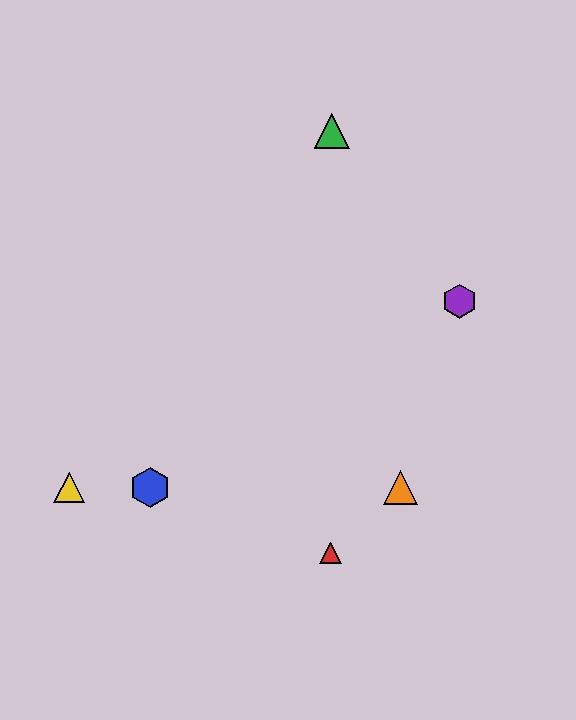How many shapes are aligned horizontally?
3 shapes (the blue hexagon, the yellow triangle, the orange triangle) are aligned horizontally.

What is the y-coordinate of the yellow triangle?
The yellow triangle is at y≈487.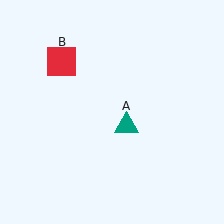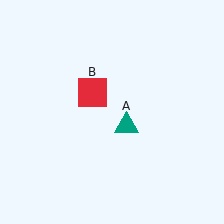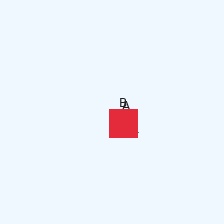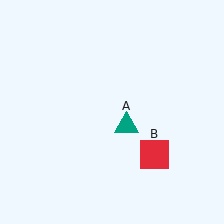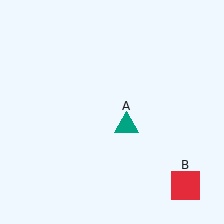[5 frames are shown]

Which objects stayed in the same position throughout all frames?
Teal triangle (object A) remained stationary.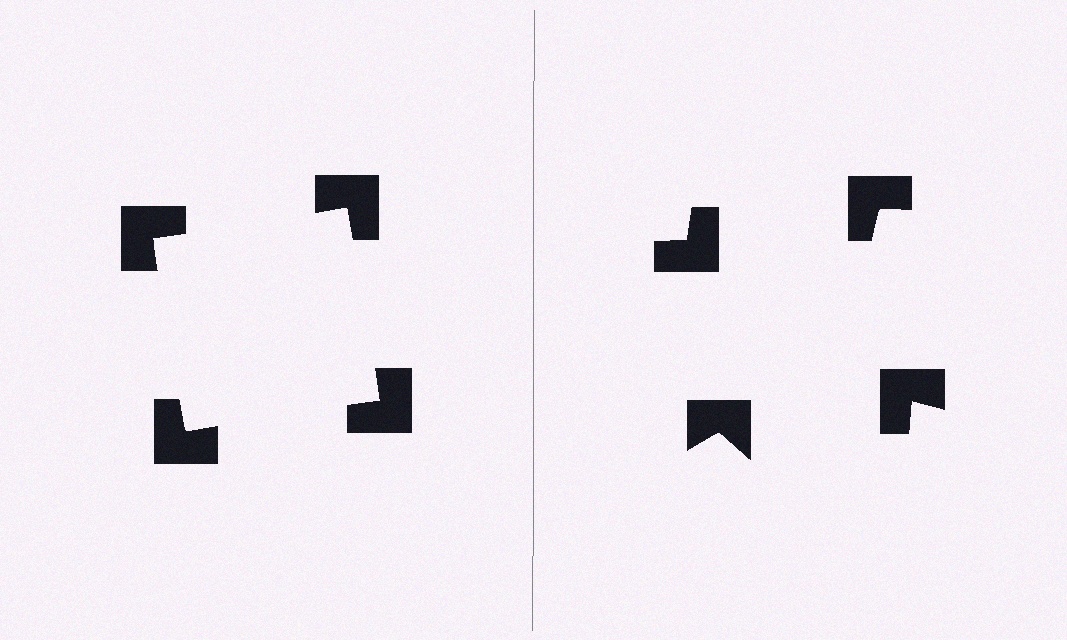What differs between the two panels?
The notched squares are positioned identically on both sides; only the wedge orientations differ. On the left they align to a square; on the right they are misaligned.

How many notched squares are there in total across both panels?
8 — 4 on each side.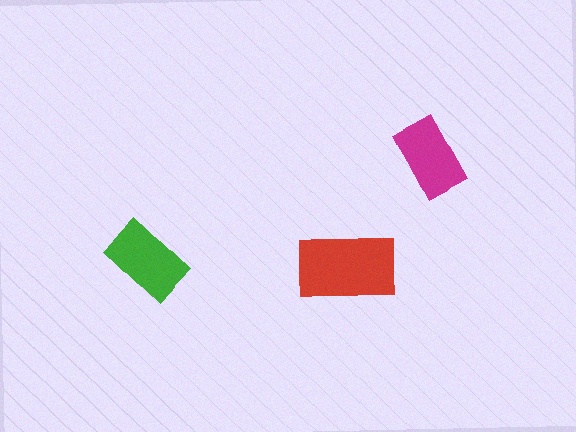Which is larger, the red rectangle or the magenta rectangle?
The red one.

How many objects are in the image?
There are 3 objects in the image.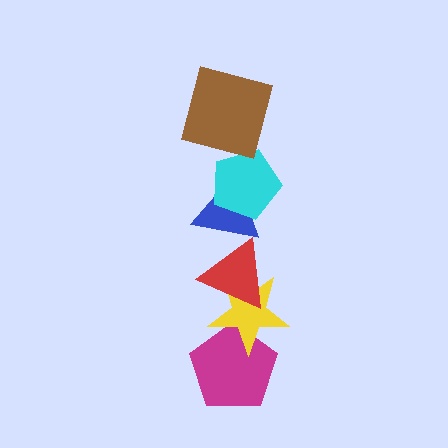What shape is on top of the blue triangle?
The cyan pentagon is on top of the blue triangle.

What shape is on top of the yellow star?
The red triangle is on top of the yellow star.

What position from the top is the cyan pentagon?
The cyan pentagon is 2nd from the top.